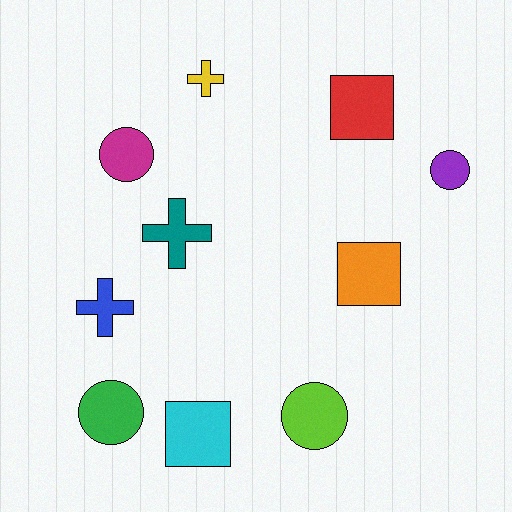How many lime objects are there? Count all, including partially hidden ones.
There is 1 lime object.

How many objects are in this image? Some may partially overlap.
There are 10 objects.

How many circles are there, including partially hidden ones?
There are 4 circles.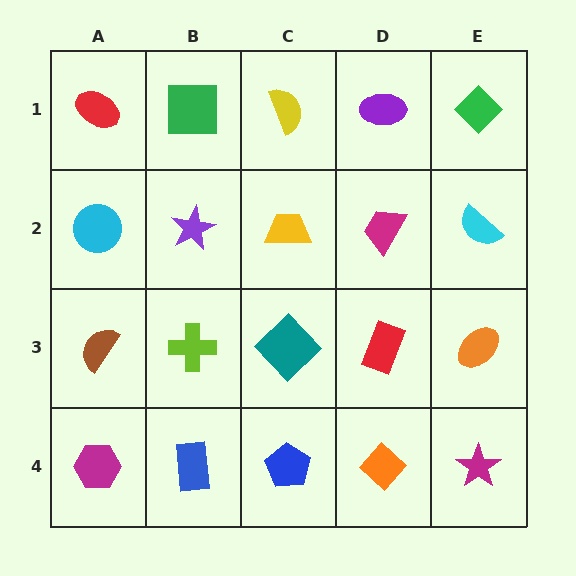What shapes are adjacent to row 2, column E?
A green diamond (row 1, column E), an orange ellipse (row 3, column E), a magenta trapezoid (row 2, column D).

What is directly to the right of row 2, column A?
A purple star.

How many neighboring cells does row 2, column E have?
3.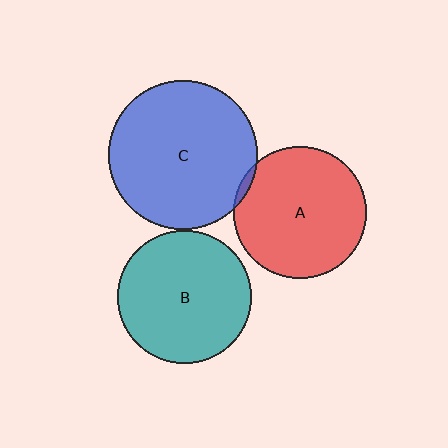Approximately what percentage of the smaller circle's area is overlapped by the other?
Approximately 5%.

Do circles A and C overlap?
Yes.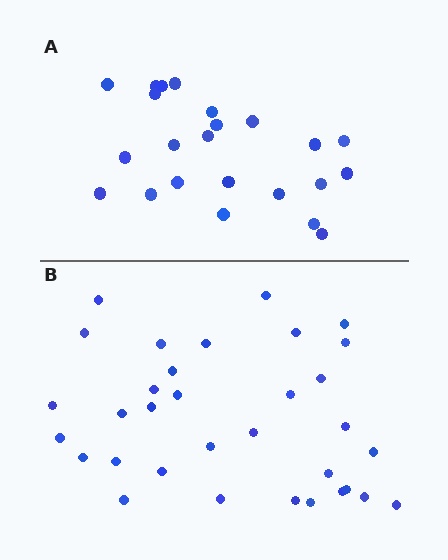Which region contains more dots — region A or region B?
Region B (the bottom region) has more dots.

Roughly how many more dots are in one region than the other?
Region B has roughly 10 or so more dots than region A.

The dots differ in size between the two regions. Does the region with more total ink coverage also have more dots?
No. Region A has more total ink coverage because its dots are larger, but region B actually contains more individual dots. Total area can be misleading — the number of items is what matters here.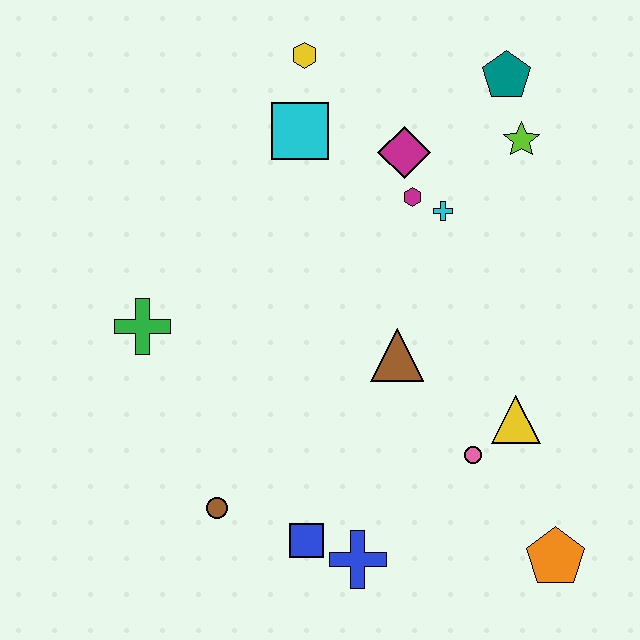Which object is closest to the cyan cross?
The magenta hexagon is closest to the cyan cross.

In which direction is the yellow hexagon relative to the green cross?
The yellow hexagon is above the green cross.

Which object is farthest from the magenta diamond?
The orange pentagon is farthest from the magenta diamond.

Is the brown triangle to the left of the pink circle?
Yes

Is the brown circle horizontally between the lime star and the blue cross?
No